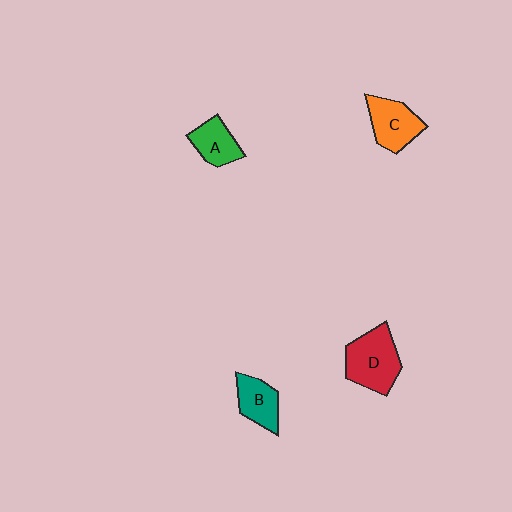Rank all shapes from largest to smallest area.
From largest to smallest: D (red), C (orange), B (teal), A (green).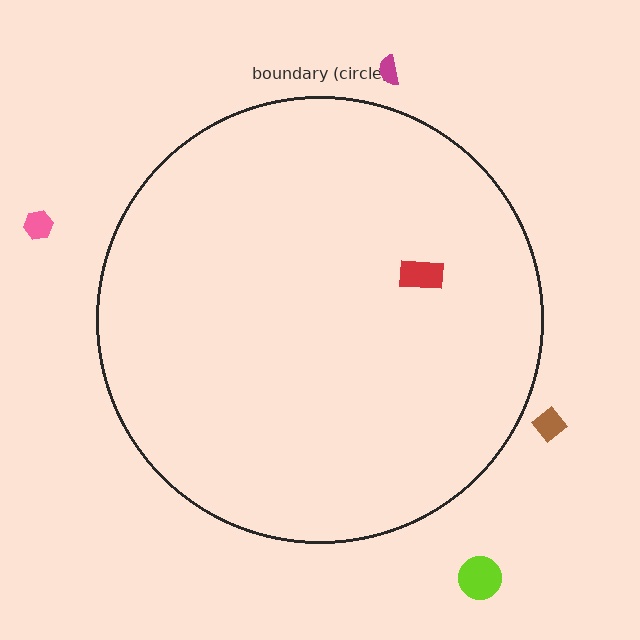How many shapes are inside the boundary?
1 inside, 4 outside.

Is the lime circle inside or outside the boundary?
Outside.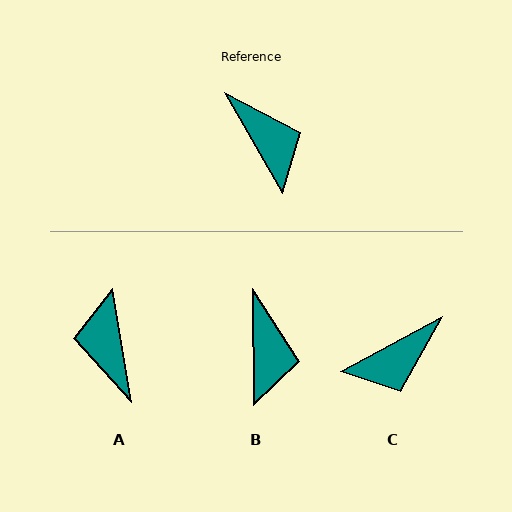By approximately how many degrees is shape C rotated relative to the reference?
Approximately 92 degrees clockwise.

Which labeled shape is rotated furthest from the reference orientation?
A, about 160 degrees away.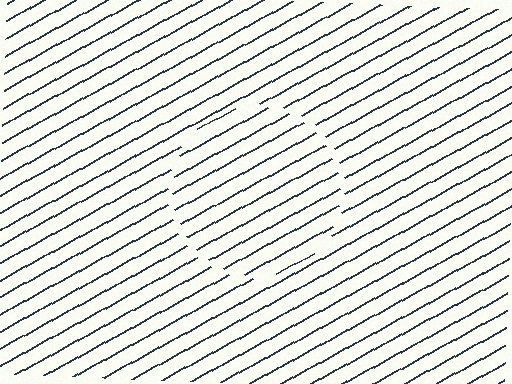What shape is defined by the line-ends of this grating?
An illusory circle. The interior of the shape contains the same grating, shifted by half a period — the contour is defined by the phase discontinuity where line-ends from the inner and outer gratings abut.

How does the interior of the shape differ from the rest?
The interior of the shape contains the same grating, shifted by half a period — the contour is defined by the phase discontinuity where line-ends from the inner and outer gratings abut.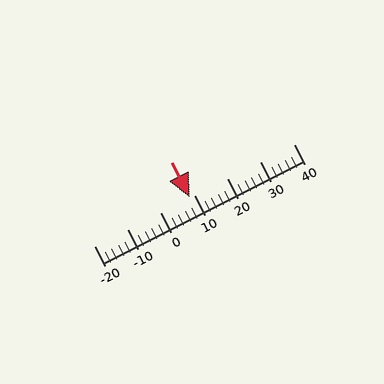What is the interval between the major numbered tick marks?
The major tick marks are spaced 10 units apart.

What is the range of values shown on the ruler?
The ruler shows values from -20 to 40.